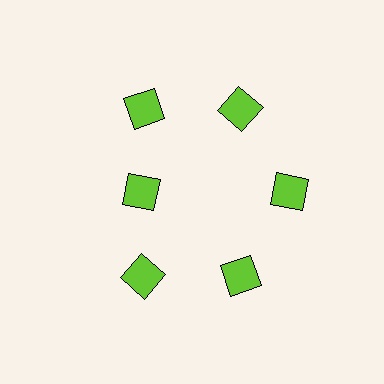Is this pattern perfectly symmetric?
No. The 6 lime diamonds are arranged in a ring, but one element near the 9 o'clock position is pulled inward toward the center, breaking the 6-fold rotational symmetry.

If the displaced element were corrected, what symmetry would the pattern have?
It would have 6-fold rotational symmetry — the pattern would map onto itself every 60 degrees.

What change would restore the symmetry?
The symmetry would be restored by moving it outward, back onto the ring so that all 6 diamonds sit at equal angles and equal distance from the center.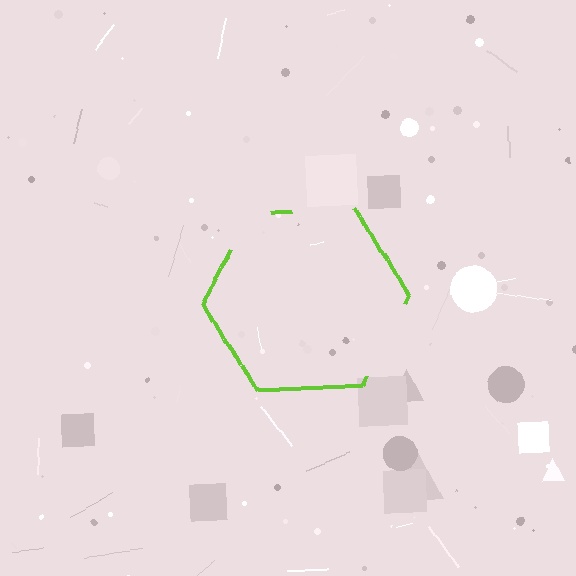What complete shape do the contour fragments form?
The contour fragments form a hexagon.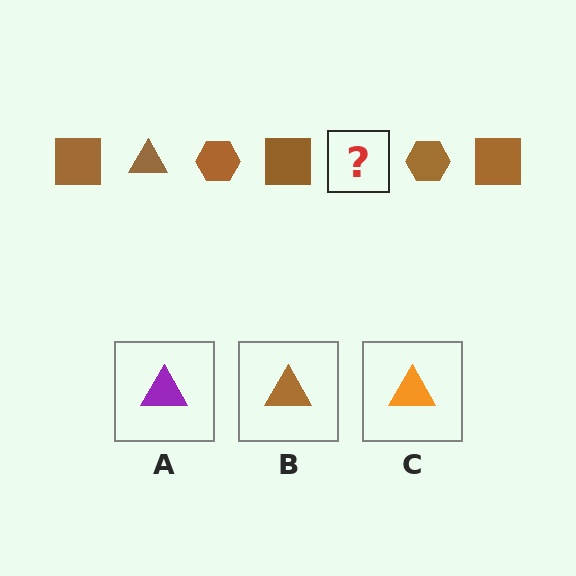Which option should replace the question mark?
Option B.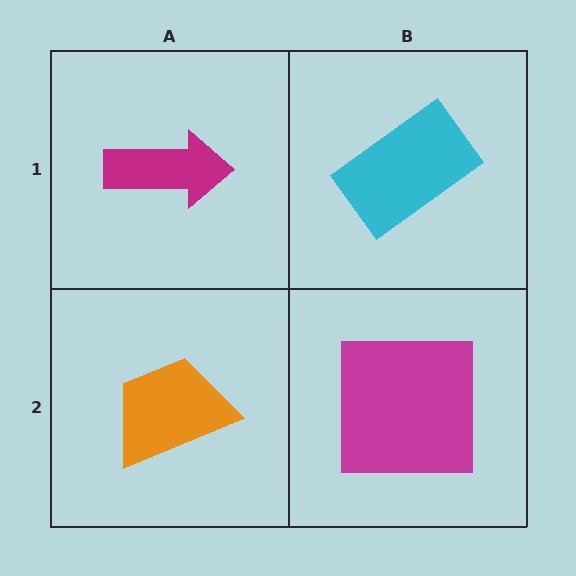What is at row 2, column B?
A magenta square.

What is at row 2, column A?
An orange trapezoid.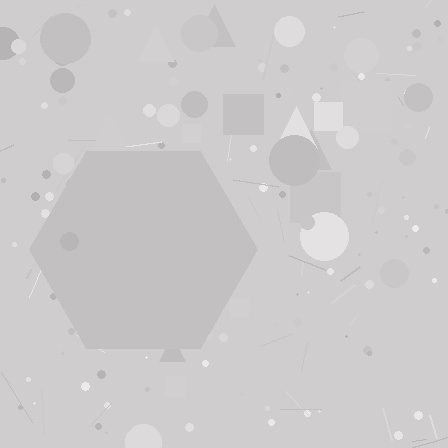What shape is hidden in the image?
A hexagon is hidden in the image.